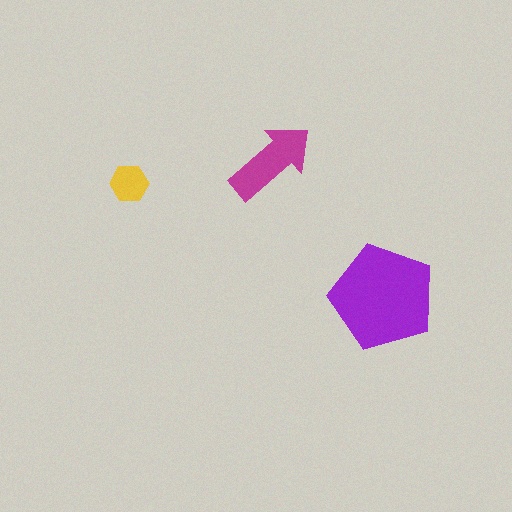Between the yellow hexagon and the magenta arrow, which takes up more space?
The magenta arrow.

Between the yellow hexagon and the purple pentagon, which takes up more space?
The purple pentagon.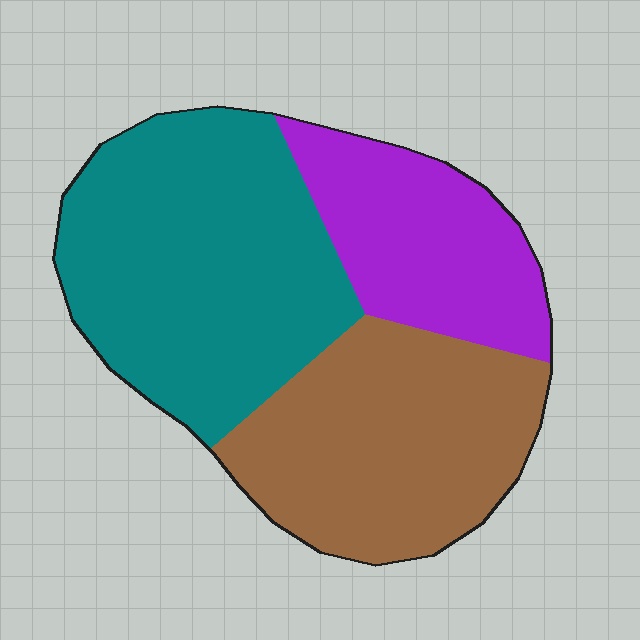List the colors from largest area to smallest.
From largest to smallest: teal, brown, purple.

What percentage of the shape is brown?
Brown takes up about one third (1/3) of the shape.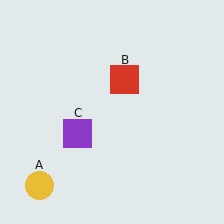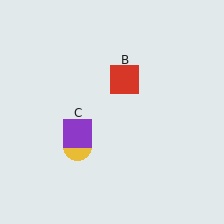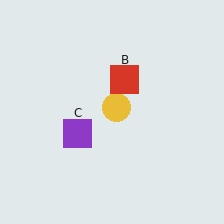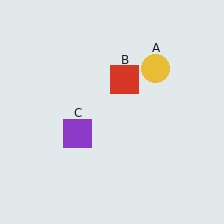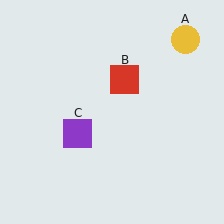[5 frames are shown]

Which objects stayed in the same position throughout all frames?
Red square (object B) and purple square (object C) remained stationary.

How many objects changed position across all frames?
1 object changed position: yellow circle (object A).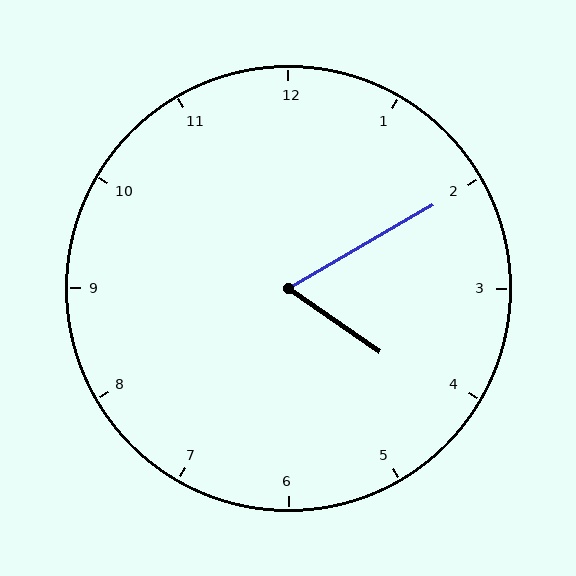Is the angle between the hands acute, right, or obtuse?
It is acute.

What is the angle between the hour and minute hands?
Approximately 65 degrees.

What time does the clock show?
4:10.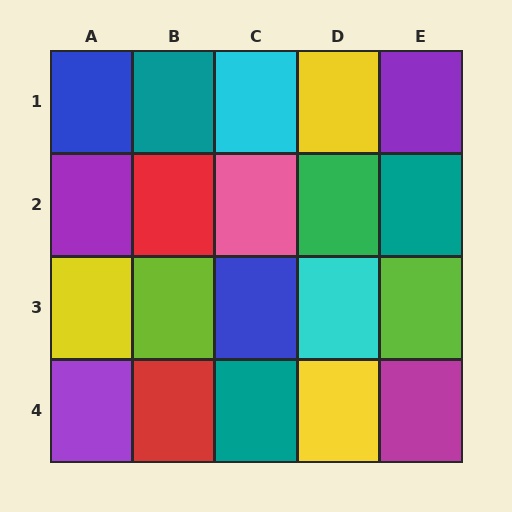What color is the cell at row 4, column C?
Teal.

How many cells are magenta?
1 cell is magenta.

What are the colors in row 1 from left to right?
Blue, teal, cyan, yellow, purple.